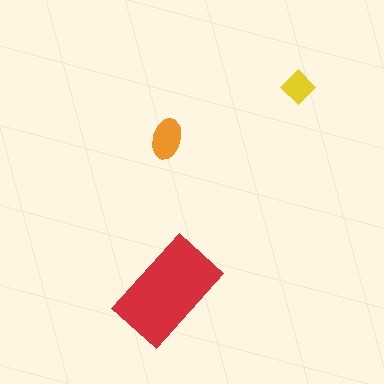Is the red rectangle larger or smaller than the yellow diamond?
Larger.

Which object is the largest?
The red rectangle.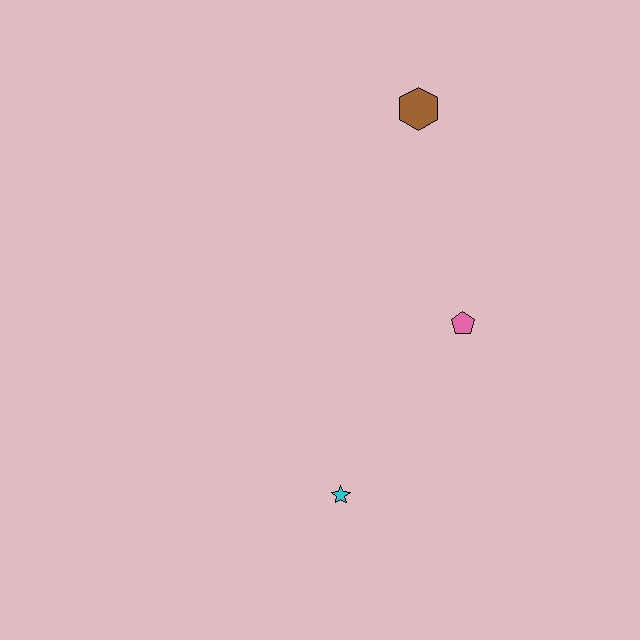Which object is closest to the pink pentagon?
The cyan star is closest to the pink pentagon.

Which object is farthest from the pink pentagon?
The brown hexagon is farthest from the pink pentagon.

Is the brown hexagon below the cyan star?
No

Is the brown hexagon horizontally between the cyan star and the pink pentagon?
Yes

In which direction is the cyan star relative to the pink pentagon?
The cyan star is below the pink pentagon.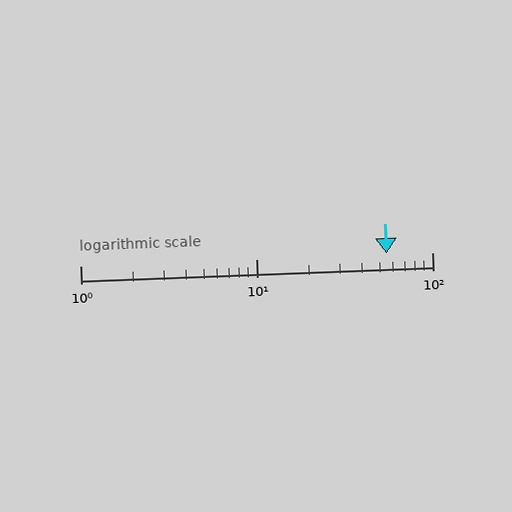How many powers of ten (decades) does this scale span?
The scale spans 2 decades, from 1 to 100.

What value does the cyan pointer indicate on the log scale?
The pointer indicates approximately 55.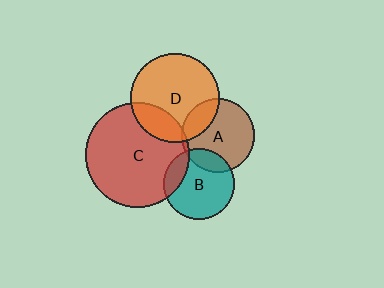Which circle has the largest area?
Circle C (red).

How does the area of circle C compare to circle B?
Approximately 2.1 times.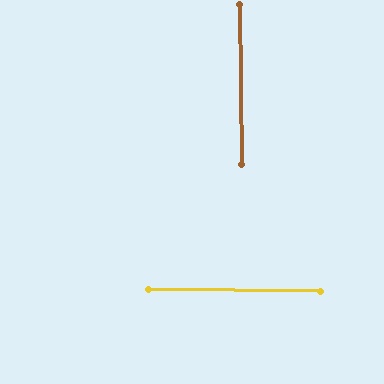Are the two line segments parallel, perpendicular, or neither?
Perpendicular — they meet at approximately 88°.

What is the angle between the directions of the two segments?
Approximately 88 degrees.